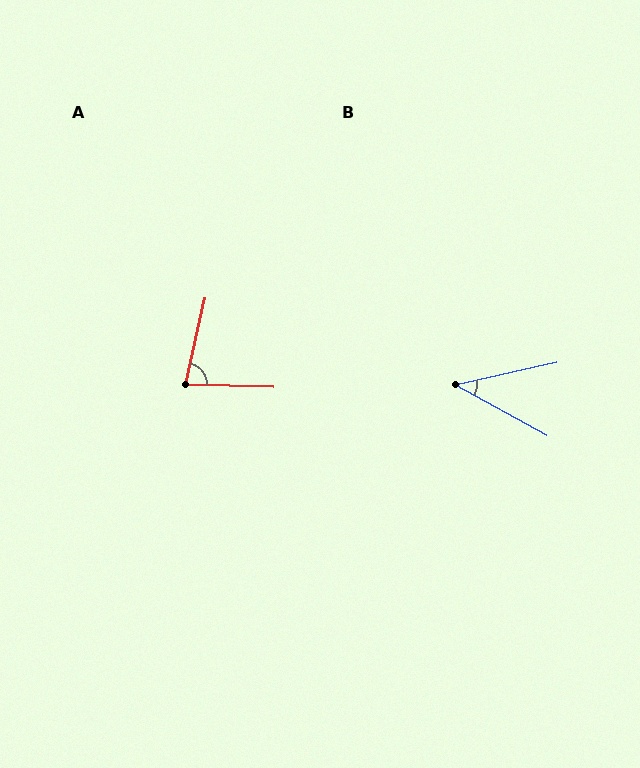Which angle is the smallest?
B, at approximately 41 degrees.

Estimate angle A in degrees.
Approximately 79 degrees.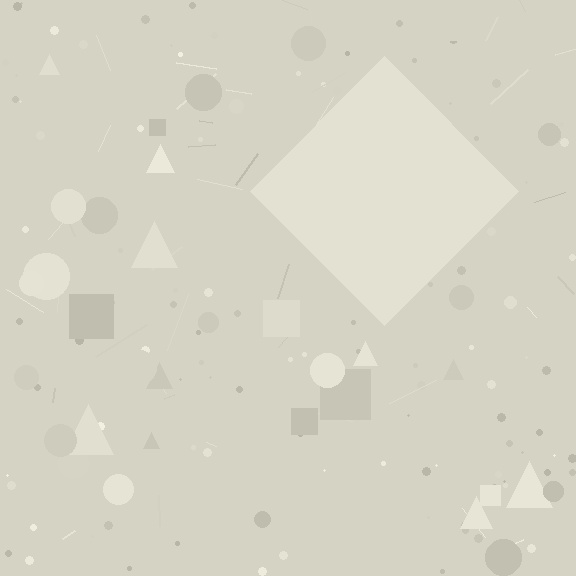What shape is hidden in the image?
A diamond is hidden in the image.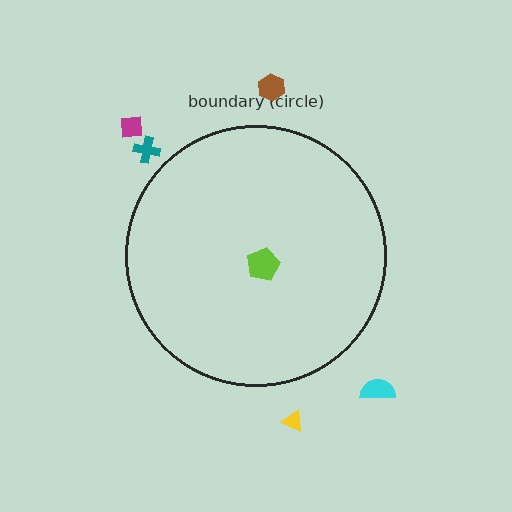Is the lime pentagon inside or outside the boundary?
Inside.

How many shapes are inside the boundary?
1 inside, 5 outside.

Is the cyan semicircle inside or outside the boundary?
Outside.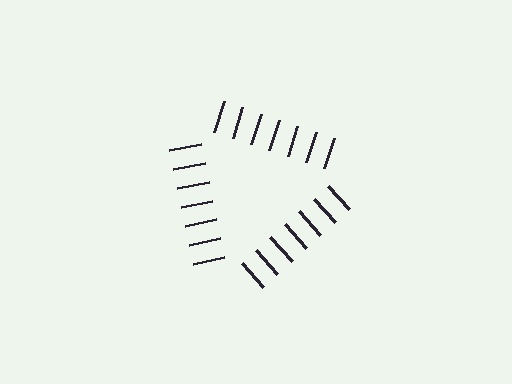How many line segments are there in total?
21 — 7 along each of the 3 edges.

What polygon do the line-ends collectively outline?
An illusory triangle — the line segments terminate on its edges but no continuous stroke is drawn.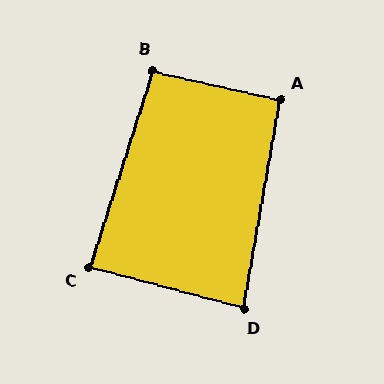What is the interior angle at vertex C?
Approximately 87 degrees (approximately right).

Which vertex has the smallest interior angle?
D, at approximately 85 degrees.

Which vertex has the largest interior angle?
B, at approximately 95 degrees.